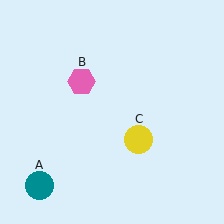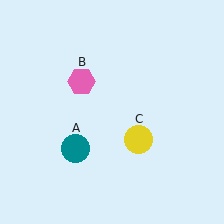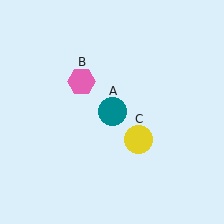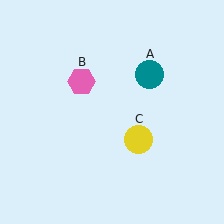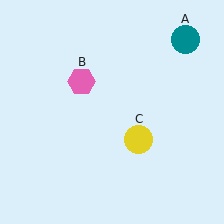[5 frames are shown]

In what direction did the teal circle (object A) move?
The teal circle (object A) moved up and to the right.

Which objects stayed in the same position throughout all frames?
Pink hexagon (object B) and yellow circle (object C) remained stationary.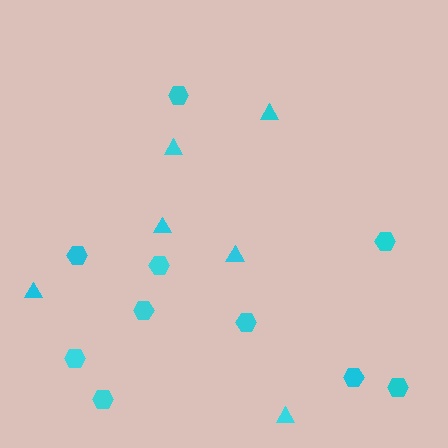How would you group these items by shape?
There are 2 groups: one group of hexagons (10) and one group of triangles (6).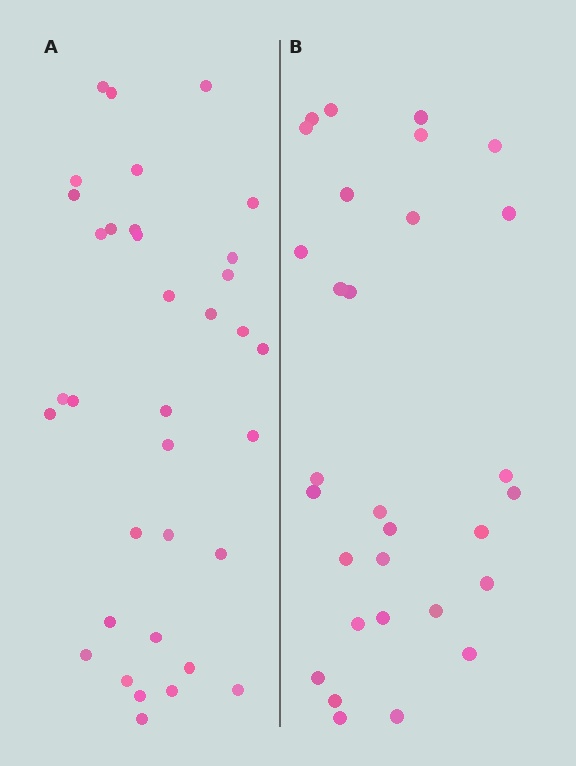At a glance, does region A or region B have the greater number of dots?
Region A (the left region) has more dots.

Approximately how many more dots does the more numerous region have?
Region A has about 5 more dots than region B.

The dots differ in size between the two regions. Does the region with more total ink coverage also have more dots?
No. Region B has more total ink coverage because its dots are larger, but region A actually contains more individual dots. Total area can be misleading — the number of items is what matters here.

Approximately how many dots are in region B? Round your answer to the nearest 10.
About 30 dots.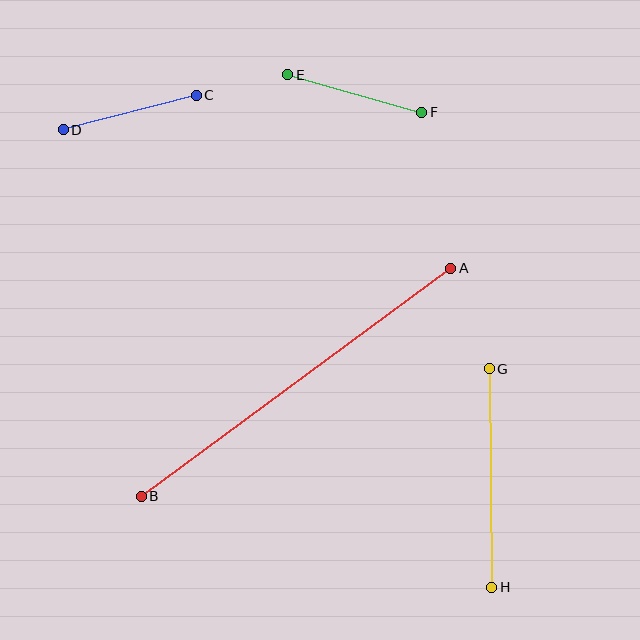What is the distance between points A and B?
The distance is approximately 384 pixels.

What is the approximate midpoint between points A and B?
The midpoint is at approximately (296, 382) pixels.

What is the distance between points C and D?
The distance is approximately 138 pixels.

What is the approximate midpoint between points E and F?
The midpoint is at approximately (355, 94) pixels.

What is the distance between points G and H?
The distance is approximately 219 pixels.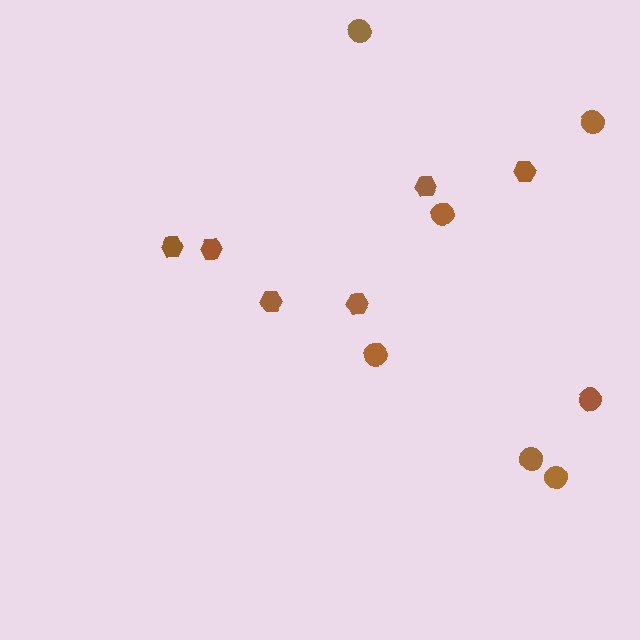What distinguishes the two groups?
There are 2 groups: one group of hexagons (6) and one group of circles (7).